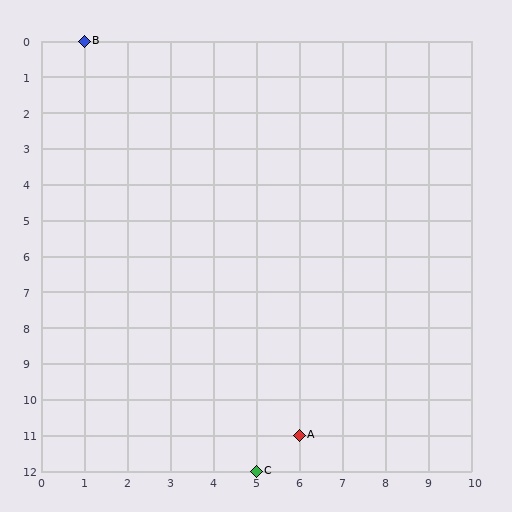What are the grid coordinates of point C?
Point C is at grid coordinates (5, 12).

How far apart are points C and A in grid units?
Points C and A are 1 column and 1 row apart (about 1.4 grid units diagonally).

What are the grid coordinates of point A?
Point A is at grid coordinates (6, 11).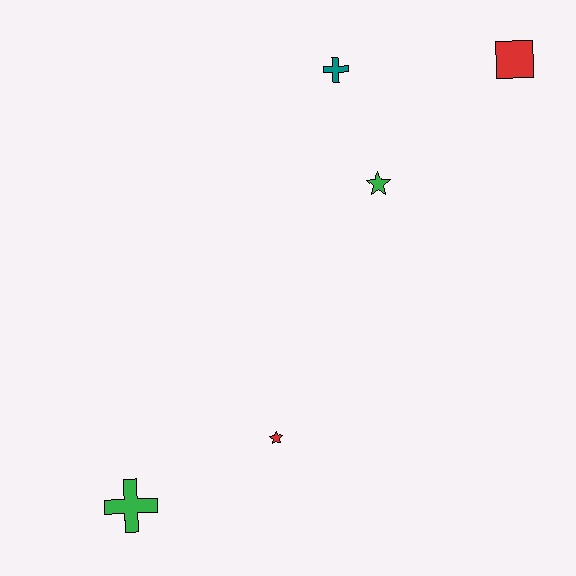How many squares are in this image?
There is 1 square.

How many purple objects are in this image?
There are no purple objects.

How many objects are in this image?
There are 5 objects.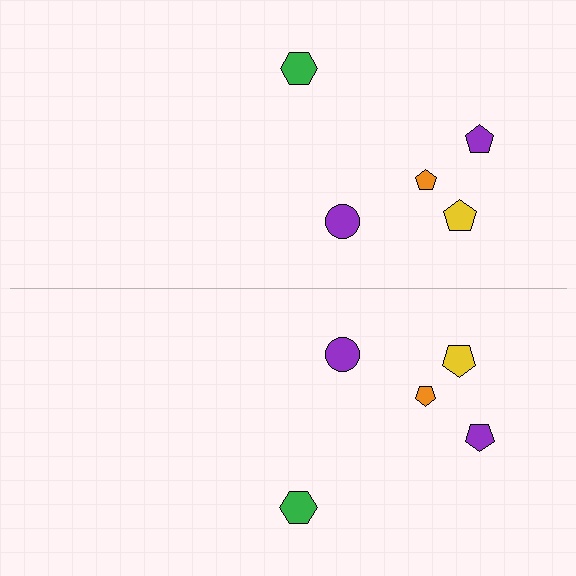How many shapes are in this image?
There are 10 shapes in this image.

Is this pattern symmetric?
Yes, this pattern has bilateral (reflection) symmetry.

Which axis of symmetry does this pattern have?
The pattern has a horizontal axis of symmetry running through the center of the image.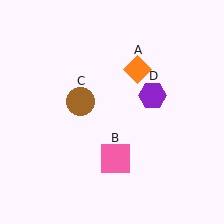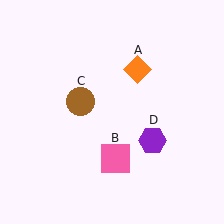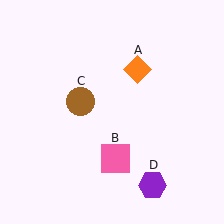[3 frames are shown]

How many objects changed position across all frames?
1 object changed position: purple hexagon (object D).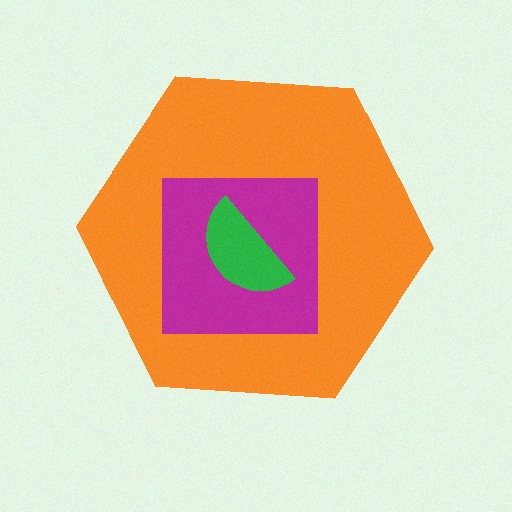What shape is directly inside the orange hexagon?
The magenta square.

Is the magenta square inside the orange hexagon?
Yes.